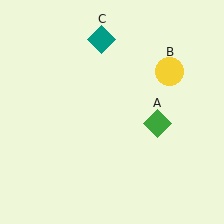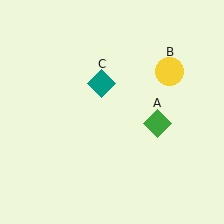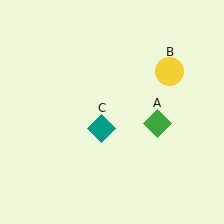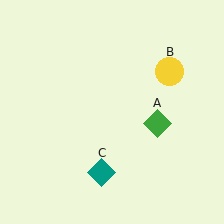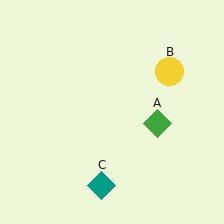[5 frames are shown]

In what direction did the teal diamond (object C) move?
The teal diamond (object C) moved down.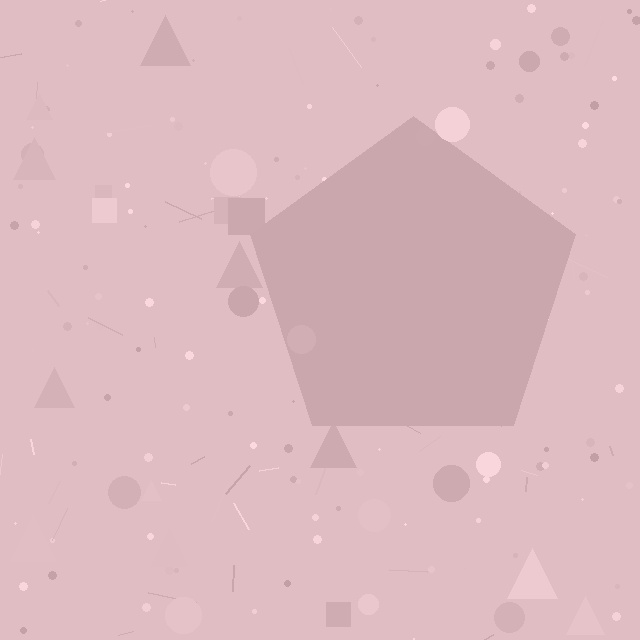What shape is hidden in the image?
A pentagon is hidden in the image.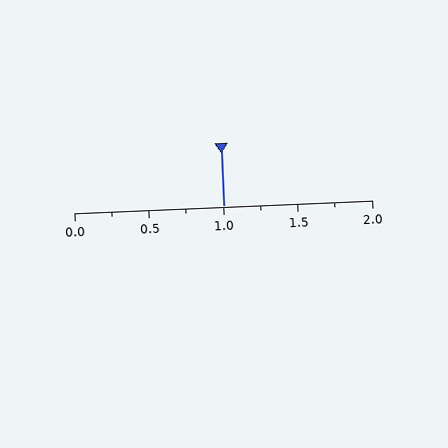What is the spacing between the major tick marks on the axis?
The major ticks are spaced 0.5 apart.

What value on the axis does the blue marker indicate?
The marker indicates approximately 1.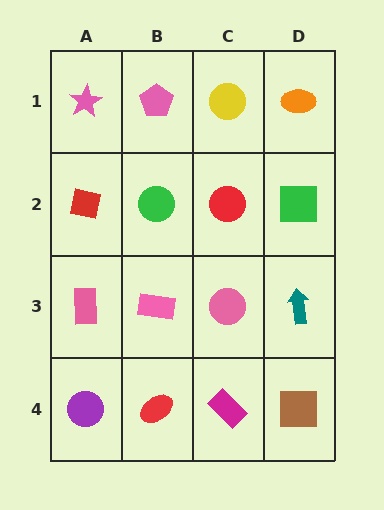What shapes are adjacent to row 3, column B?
A green circle (row 2, column B), a red ellipse (row 4, column B), a pink rectangle (row 3, column A), a pink circle (row 3, column C).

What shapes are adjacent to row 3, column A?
A red square (row 2, column A), a purple circle (row 4, column A), a pink rectangle (row 3, column B).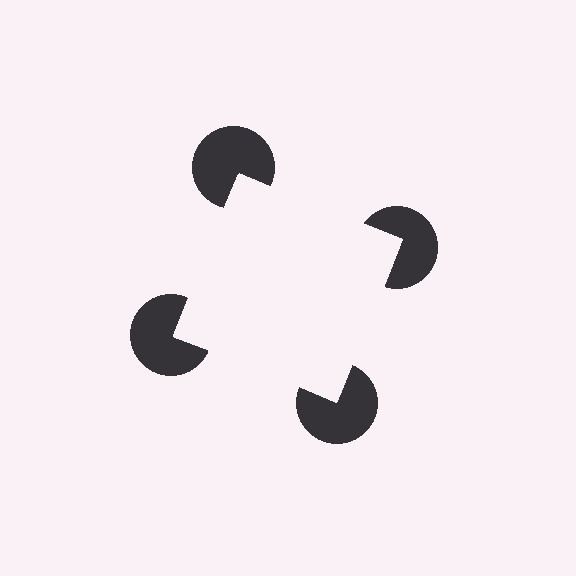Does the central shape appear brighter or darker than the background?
It typically appears slightly brighter than the background, even though no actual brightness change is drawn.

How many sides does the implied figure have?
4 sides.